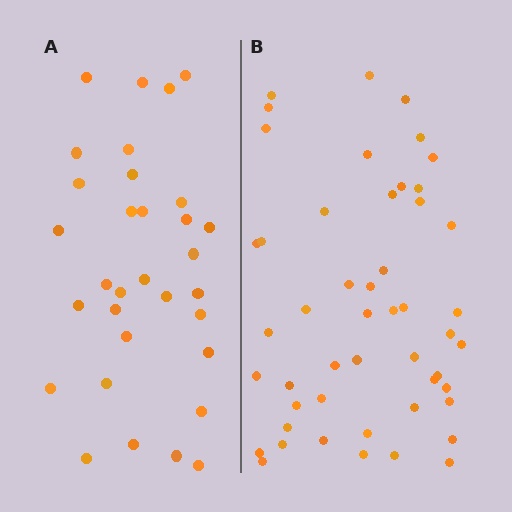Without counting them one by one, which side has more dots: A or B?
Region B (the right region) has more dots.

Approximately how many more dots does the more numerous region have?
Region B has approximately 15 more dots than region A.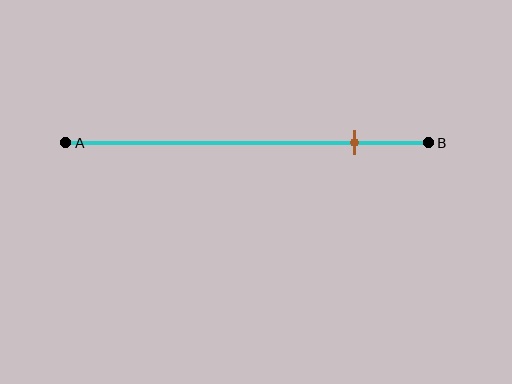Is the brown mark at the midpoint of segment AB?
No, the mark is at about 80% from A, not at the 50% midpoint.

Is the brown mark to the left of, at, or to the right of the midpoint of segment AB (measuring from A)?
The brown mark is to the right of the midpoint of segment AB.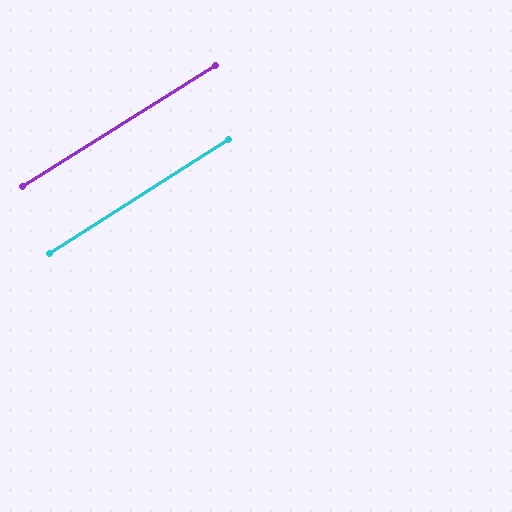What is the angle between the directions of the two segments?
Approximately 0 degrees.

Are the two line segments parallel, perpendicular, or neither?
Parallel — their directions differ by only 0.3°.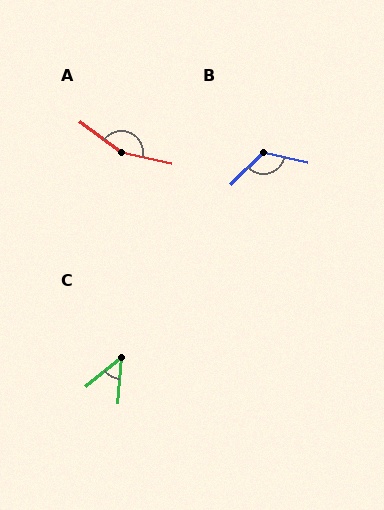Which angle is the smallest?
C, at approximately 47 degrees.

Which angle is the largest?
A, at approximately 156 degrees.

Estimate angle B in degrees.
Approximately 123 degrees.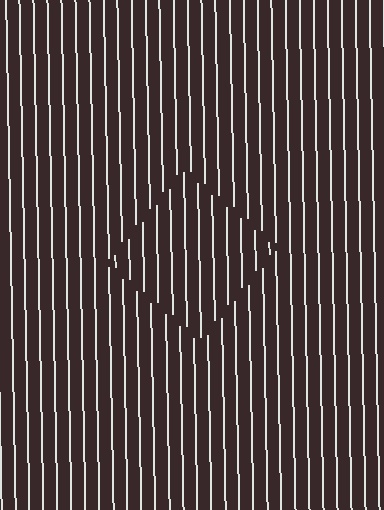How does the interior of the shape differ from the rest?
The interior of the shape contains the same grating, shifted by half a period — the contour is defined by the phase discontinuity where line-ends from the inner and outer gratings abut.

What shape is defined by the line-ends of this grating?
An illusory square. The interior of the shape contains the same grating, shifted by half a period — the contour is defined by the phase discontinuity where line-ends from the inner and outer gratings abut.